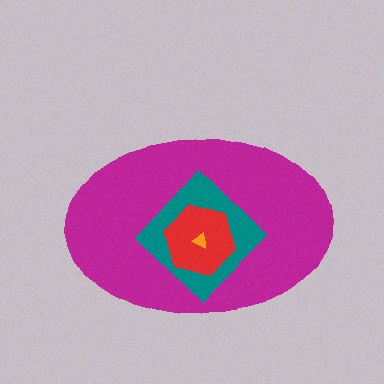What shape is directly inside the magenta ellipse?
The teal diamond.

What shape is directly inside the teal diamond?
The red hexagon.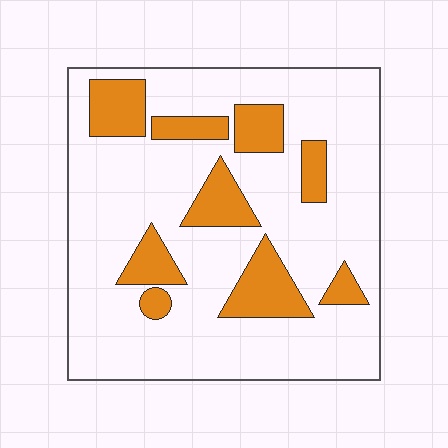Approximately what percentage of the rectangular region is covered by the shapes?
Approximately 20%.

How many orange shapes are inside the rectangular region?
9.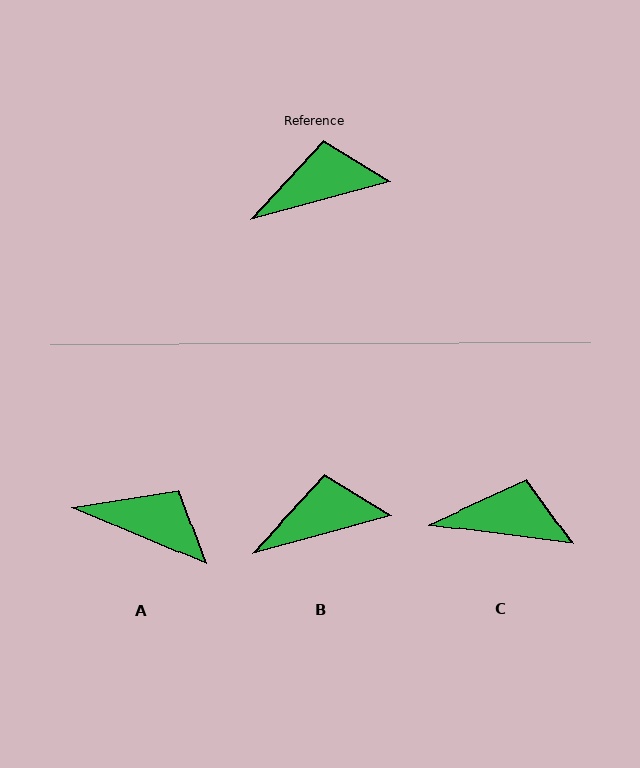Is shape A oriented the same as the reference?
No, it is off by about 38 degrees.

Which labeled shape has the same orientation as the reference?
B.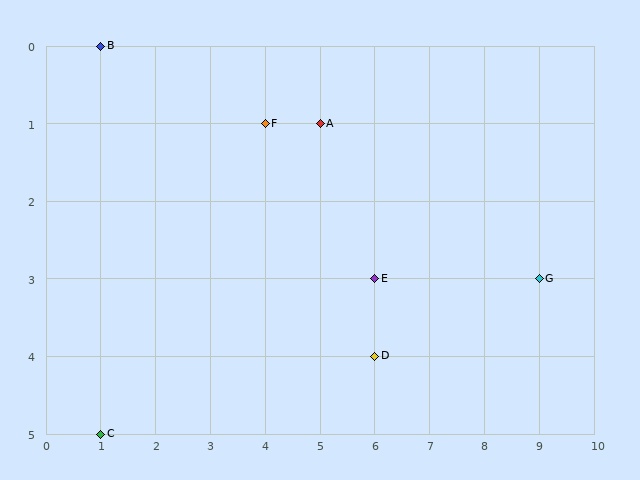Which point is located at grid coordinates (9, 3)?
Point G is at (9, 3).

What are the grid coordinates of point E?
Point E is at grid coordinates (6, 3).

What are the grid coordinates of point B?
Point B is at grid coordinates (1, 0).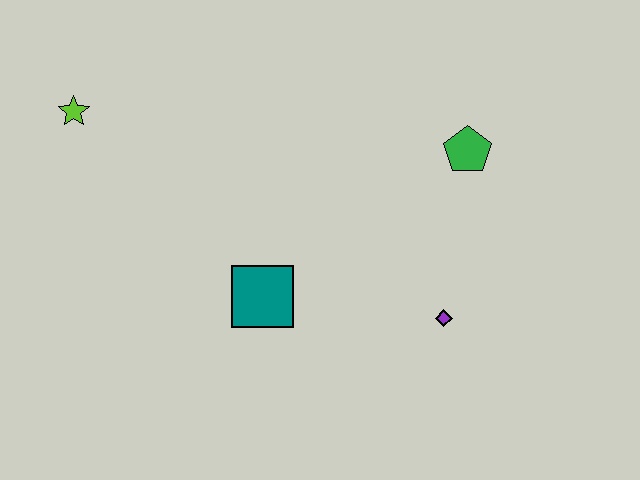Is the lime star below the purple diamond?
No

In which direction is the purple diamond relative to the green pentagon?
The purple diamond is below the green pentagon.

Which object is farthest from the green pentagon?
The lime star is farthest from the green pentagon.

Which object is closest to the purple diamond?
The green pentagon is closest to the purple diamond.